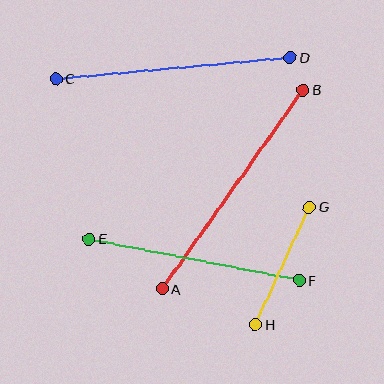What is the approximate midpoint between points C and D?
The midpoint is at approximately (173, 68) pixels.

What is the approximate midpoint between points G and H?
The midpoint is at approximately (282, 266) pixels.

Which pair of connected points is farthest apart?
Points A and B are farthest apart.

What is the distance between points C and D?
The distance is approximately 235 pixels.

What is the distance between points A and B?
The distance is approximately 244 pixels.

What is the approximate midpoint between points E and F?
The midpoint is at approximately (194, 260) pixels.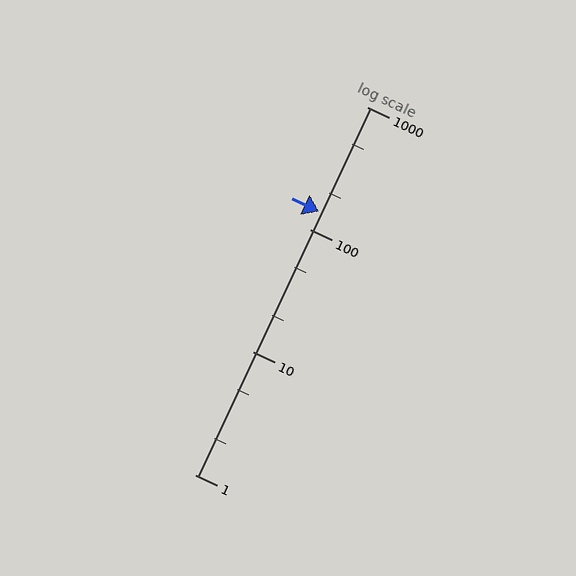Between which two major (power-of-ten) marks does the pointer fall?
The pointer is between 100 and 1000.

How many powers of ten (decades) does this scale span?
The scale spans 3 decades, from 1 to 1000.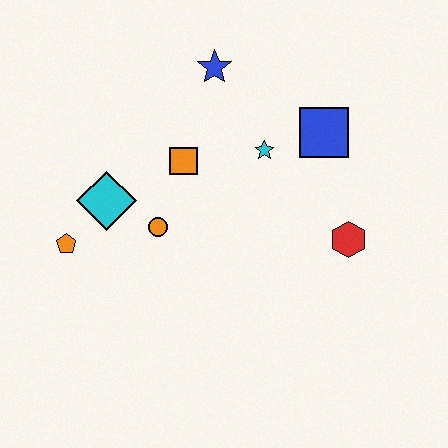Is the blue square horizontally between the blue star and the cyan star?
No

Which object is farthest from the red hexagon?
The orange pentagon is farthest from the red hexagon.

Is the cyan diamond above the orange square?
No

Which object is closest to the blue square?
The cyan star is closest to the blue square.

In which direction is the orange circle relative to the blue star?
The orange circle is below the blue star.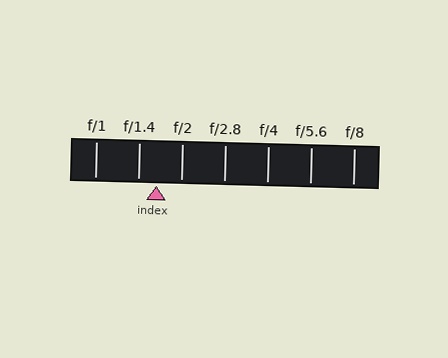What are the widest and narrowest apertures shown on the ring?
The widest aperture shown is f/1 and the narrowest is f/8.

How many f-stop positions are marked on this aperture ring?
There are 7 f-stop positions marked.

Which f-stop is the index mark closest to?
The index mark is closest to f/1.4.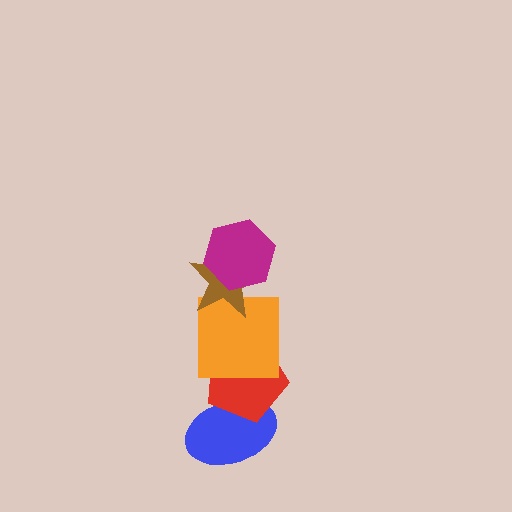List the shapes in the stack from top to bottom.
From top to bottom: the magenta hexagon, the brown star, the orange square, the red pentagon, the blue ellipse.